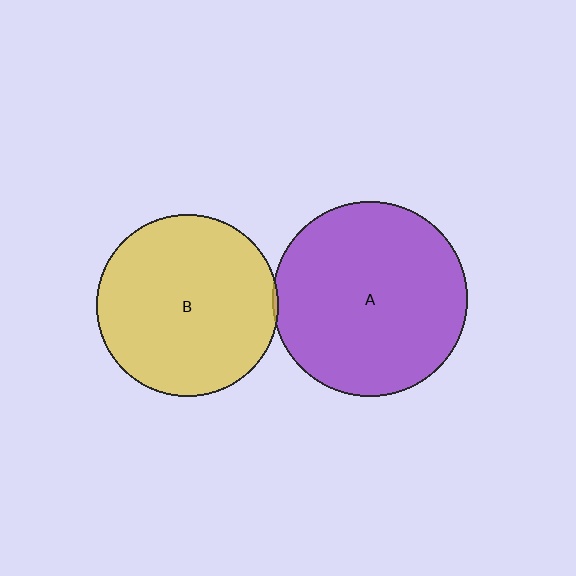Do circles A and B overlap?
Yes.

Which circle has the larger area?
Circle A (purple).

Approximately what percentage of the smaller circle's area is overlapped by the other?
Approximately 5%.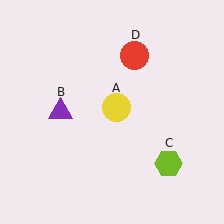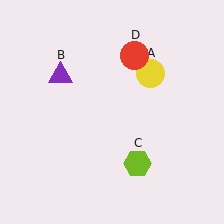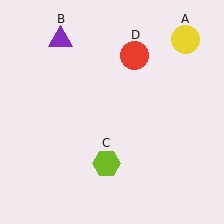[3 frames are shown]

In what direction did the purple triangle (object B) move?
The purple triangle (object B) moved up.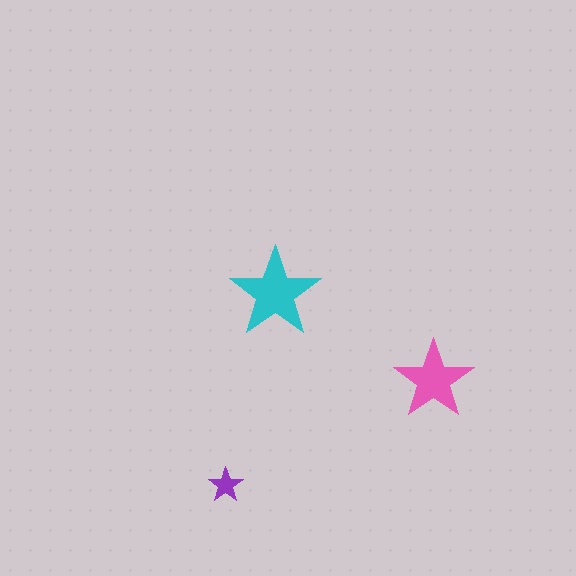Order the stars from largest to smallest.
the cyan one, the pink one, the purple one.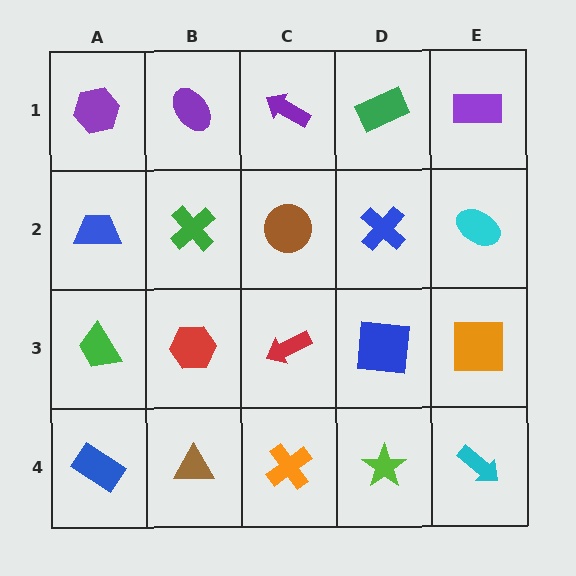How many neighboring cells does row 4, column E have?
2.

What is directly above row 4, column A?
A green trapezoid.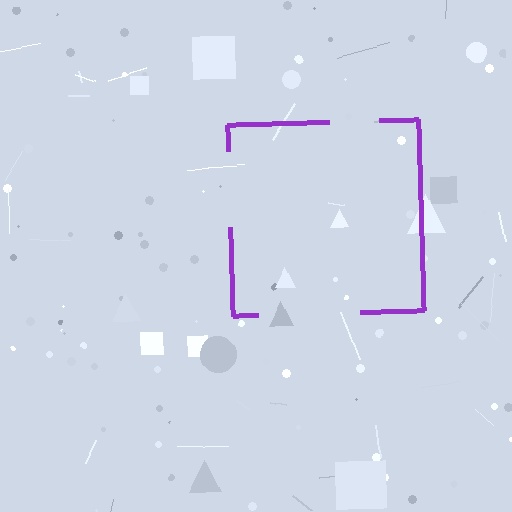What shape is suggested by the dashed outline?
The dashed outline suggests a square.